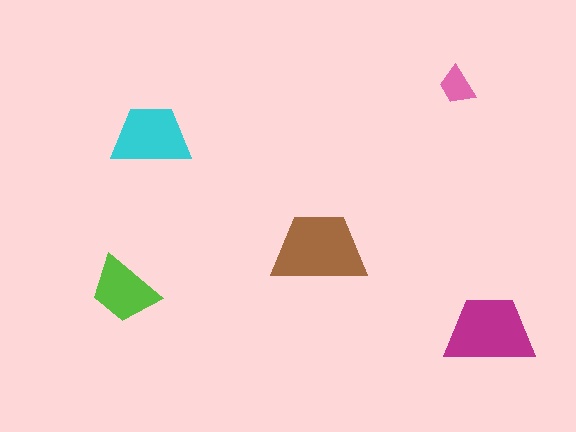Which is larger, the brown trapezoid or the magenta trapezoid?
The brown one.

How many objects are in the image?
There are 5 objects in the image.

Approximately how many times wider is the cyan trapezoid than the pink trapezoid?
About 2 times wider.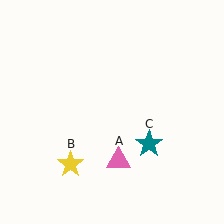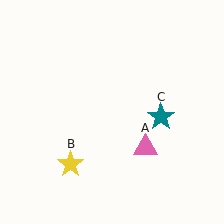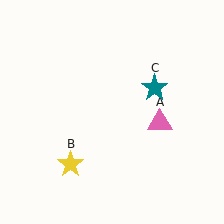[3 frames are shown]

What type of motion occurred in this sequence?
The pink triangle (object A), teal star (object C) rotated counterclockwise around the center of the scene.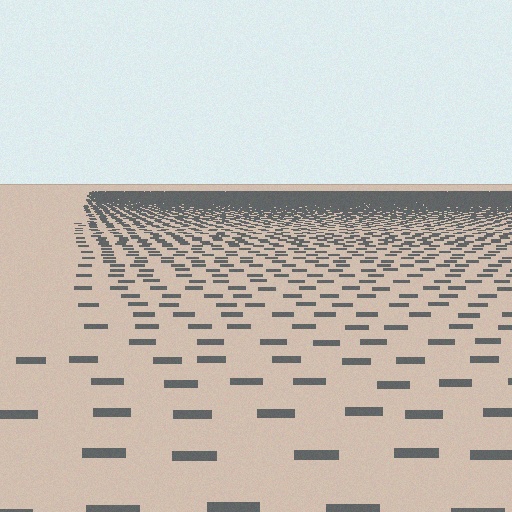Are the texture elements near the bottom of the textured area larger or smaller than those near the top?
Larger. Near the bottom, elements are closer to the viewer and appear at a bigger on-screen size.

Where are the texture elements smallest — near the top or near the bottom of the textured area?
Near the top.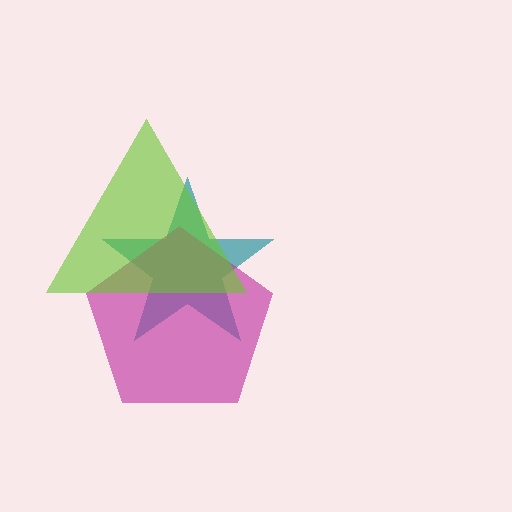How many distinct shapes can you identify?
There are 3 distinct shapes: a teal star, a magenta pentagon, a lime triangle.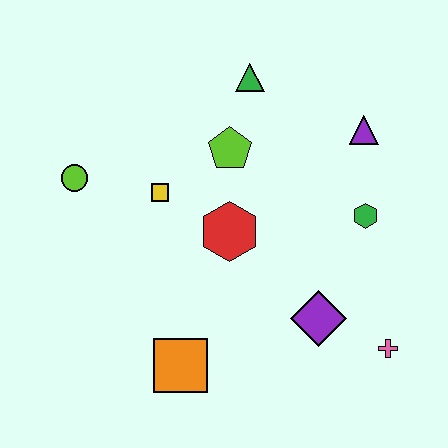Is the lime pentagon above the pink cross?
Yes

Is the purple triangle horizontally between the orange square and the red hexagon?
No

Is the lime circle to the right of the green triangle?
No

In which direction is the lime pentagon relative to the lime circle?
The lime pentagon is to the right of the lime circle.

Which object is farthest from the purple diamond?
The lime circle is farthest from the purple diamond.